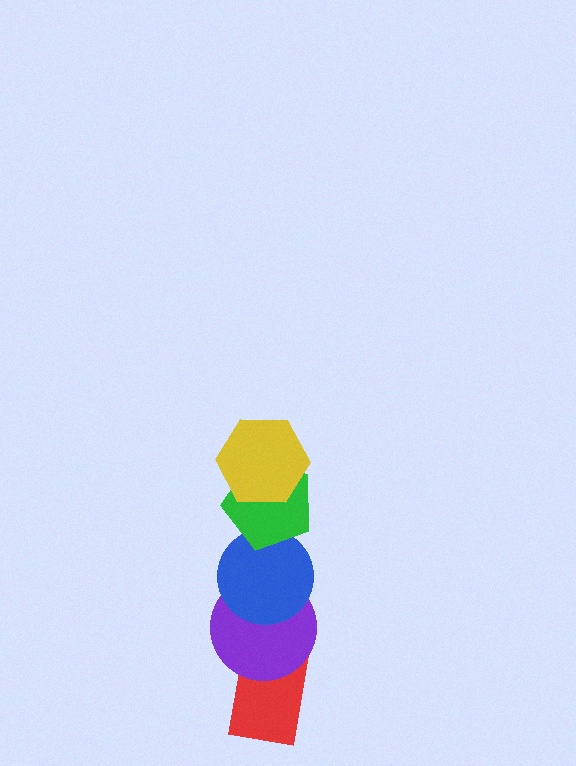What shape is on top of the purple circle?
The blue circle is on top of the purple circle.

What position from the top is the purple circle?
The purple circle is 4th from the top.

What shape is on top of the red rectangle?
The purple circle is on top of the red rectangle.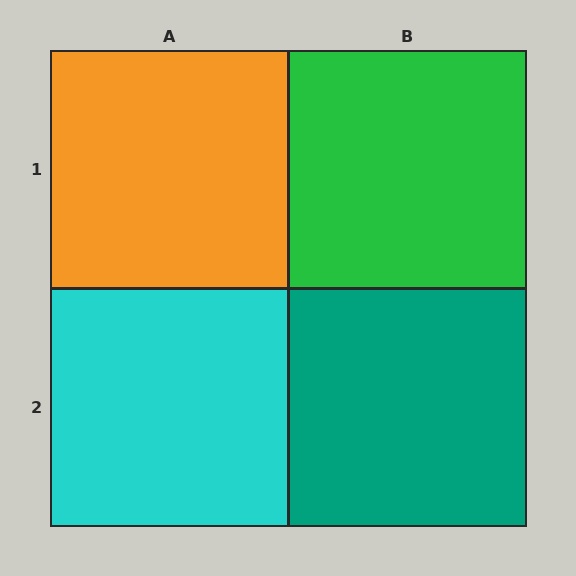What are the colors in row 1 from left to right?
Orange, green.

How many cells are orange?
1 cell is orange.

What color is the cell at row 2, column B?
Teal.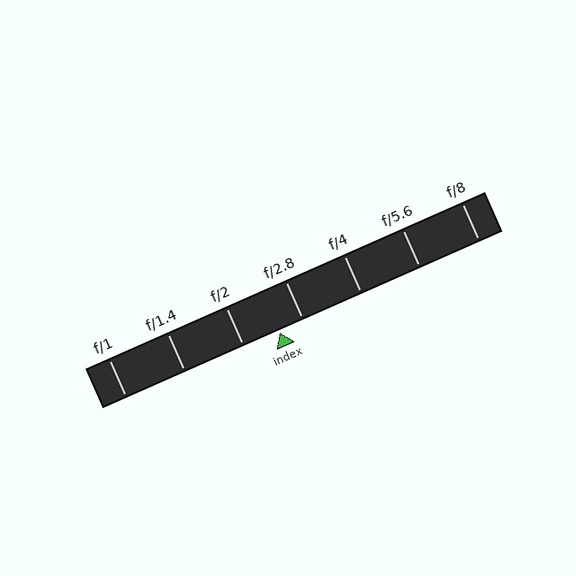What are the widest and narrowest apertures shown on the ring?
The widest aperture shown is f/1 and the narrowest is f/8.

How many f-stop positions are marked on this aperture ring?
There are 7 f-stop positions marked.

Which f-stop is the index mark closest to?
The index mark is closest to f/2.8.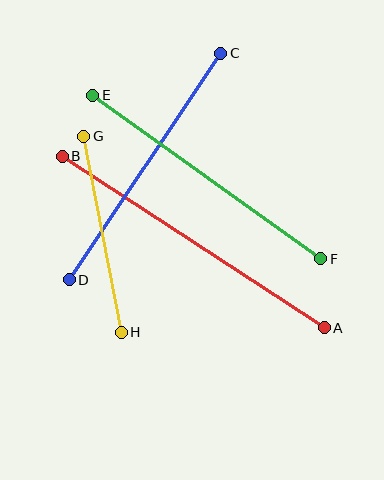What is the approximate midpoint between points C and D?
The midpoint is at approximately (145, 167) pixels.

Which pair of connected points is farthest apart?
Points A and B are farthest apart.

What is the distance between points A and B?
The distance is approximately 313 pixels.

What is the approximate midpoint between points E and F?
The midpoint is at approximately (207, 177) pixels.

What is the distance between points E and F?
The distance is approximately 281 pixels.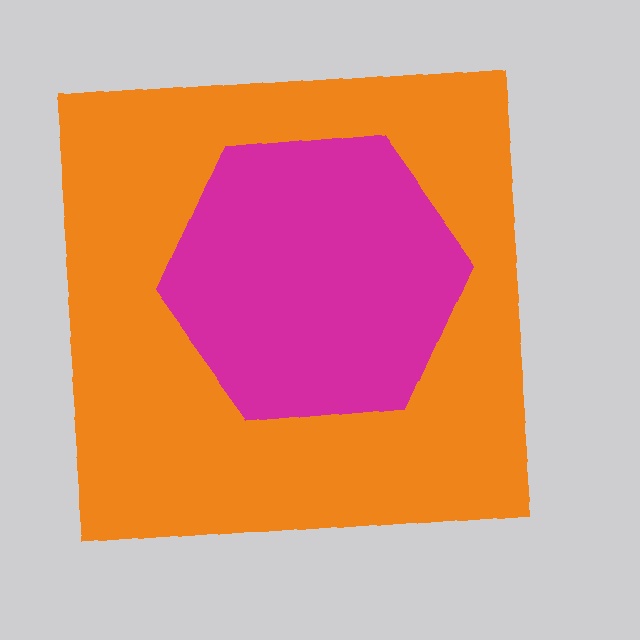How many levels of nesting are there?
2.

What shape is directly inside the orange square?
The magenta hexagon.